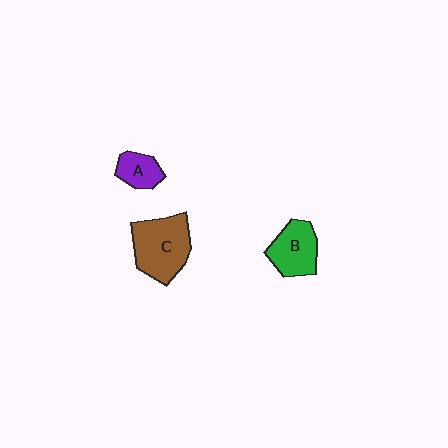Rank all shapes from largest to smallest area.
From largest to smallest: C (brown), B (green), A (purple).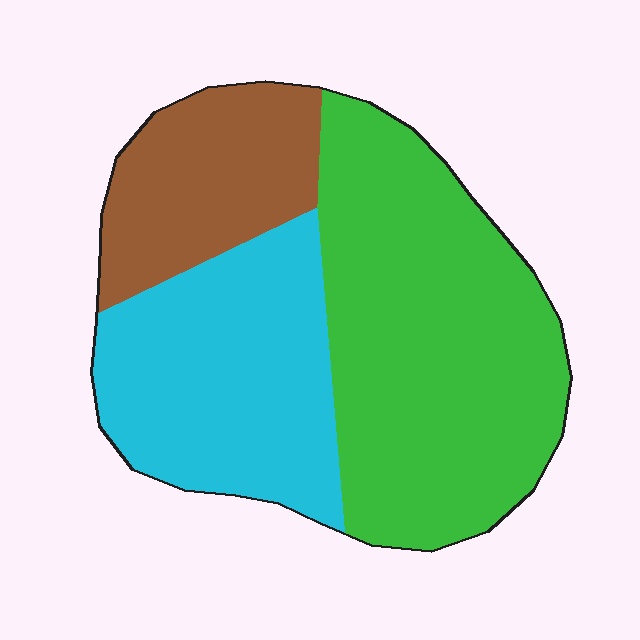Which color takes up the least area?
Brown, at roughly 20%.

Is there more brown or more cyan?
Cyan.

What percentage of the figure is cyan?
Cyan takes up about one third (1/3) of the figure.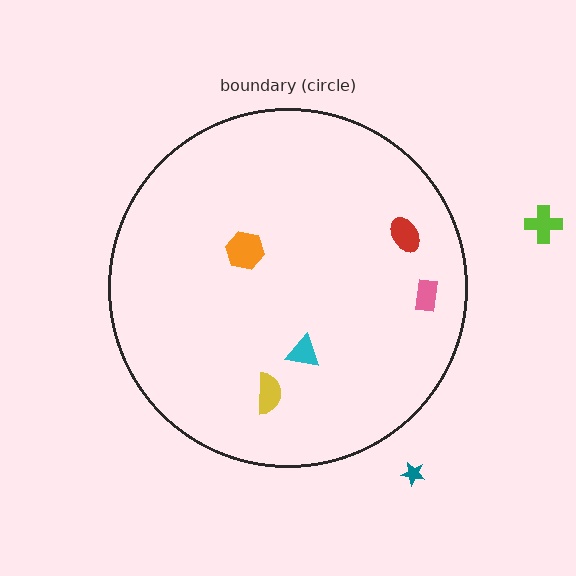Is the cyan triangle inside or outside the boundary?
Inside.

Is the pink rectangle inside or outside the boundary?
Inside.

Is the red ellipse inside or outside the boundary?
Inside.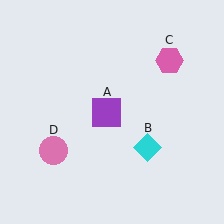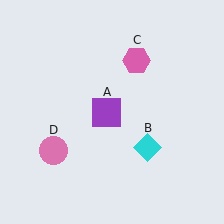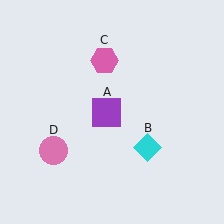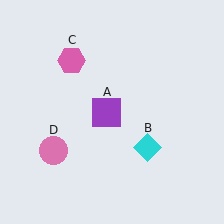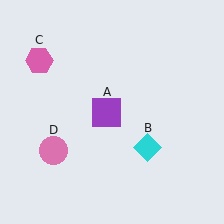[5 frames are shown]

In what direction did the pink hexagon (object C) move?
The pink hexagon (object C) moved left.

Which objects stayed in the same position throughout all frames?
Purple square (object A) and cyan diamond (object B) and pink circle (object D) remained stationary.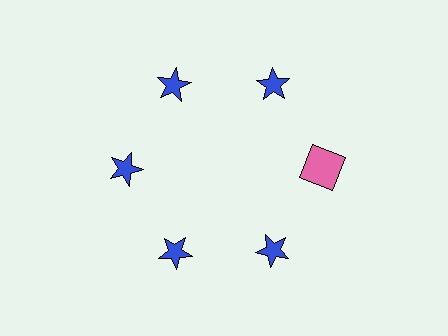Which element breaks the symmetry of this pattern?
The pink square at roughly the 3 o'clock position breaks the symmetry. All other shapes are blue stars.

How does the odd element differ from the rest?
It differs in both color (pink instead of blue) and shape (square instead of star).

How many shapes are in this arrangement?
There are 6 shapes arranged in a ring pattern.